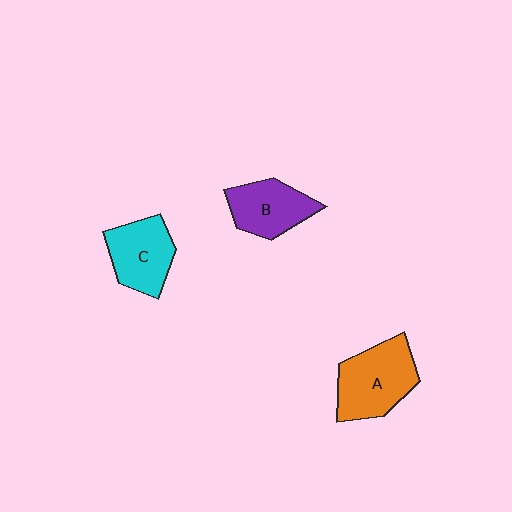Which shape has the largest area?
Shape A (orange).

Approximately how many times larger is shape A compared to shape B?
Approximately 1.3 times.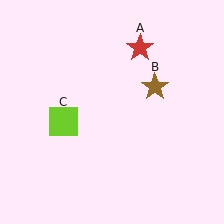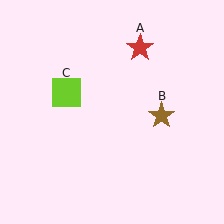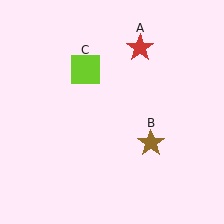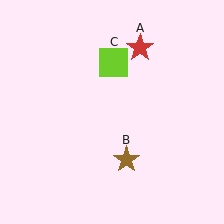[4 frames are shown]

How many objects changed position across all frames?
2 objects changed position: brown star (object B), lime square (object C).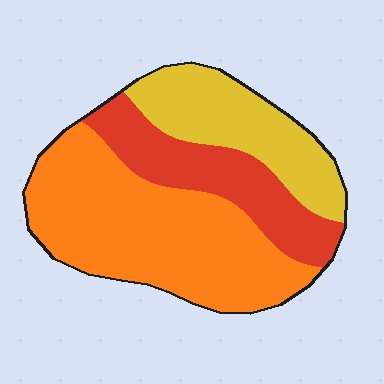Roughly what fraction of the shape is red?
Red takes up about one quarter (1/4) of the shape.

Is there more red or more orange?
Orange.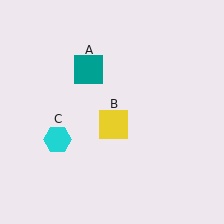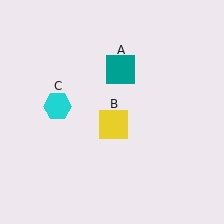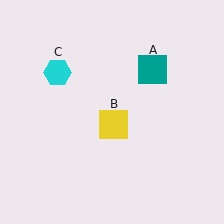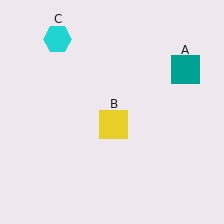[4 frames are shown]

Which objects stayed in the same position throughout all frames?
Yellow square (object B) remained stationary.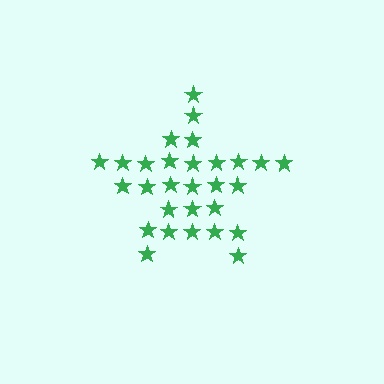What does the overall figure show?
The overall figure shows a star.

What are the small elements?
The small elements are stars.